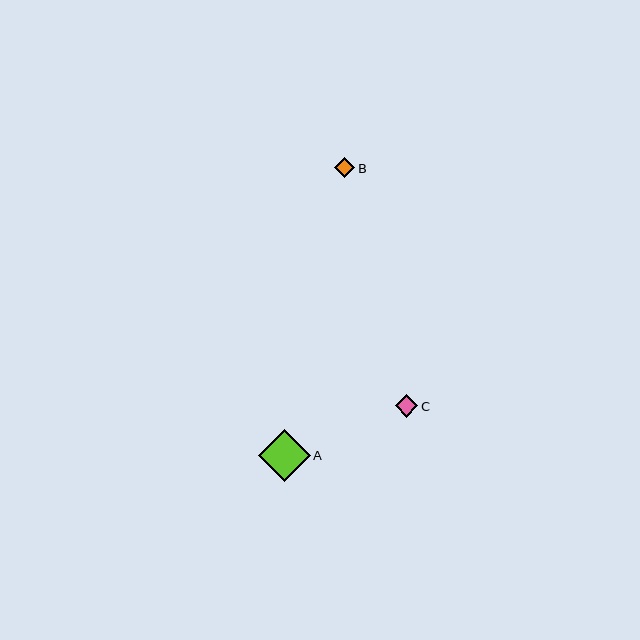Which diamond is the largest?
Diamond A is the largest with a size of approximately 51 pixels.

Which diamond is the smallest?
Diamond B is the smallest with a size of approximately 20 pixels.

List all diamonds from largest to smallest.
From largest to smallest: A, C, B.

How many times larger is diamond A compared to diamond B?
Diamond A is approximately 2.5 times the size of diamond B.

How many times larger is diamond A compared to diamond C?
Diamond A is approximately 2.3 times the size of diamond C.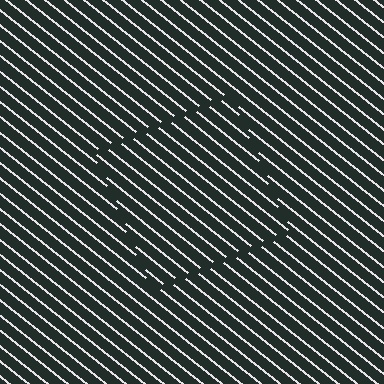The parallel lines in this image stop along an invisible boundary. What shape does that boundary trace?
An illusory square. The interior of the shape contains the same grating, shifted by half a period — the contour is defined by the phase discontinuity where line-ends from the inner and outer gratings abut.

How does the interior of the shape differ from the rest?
The interior of the shape contains the same grating, shifted by half a period — the contour is defined by the phase discontinuity where line-ends from the inner and outer gratings abut.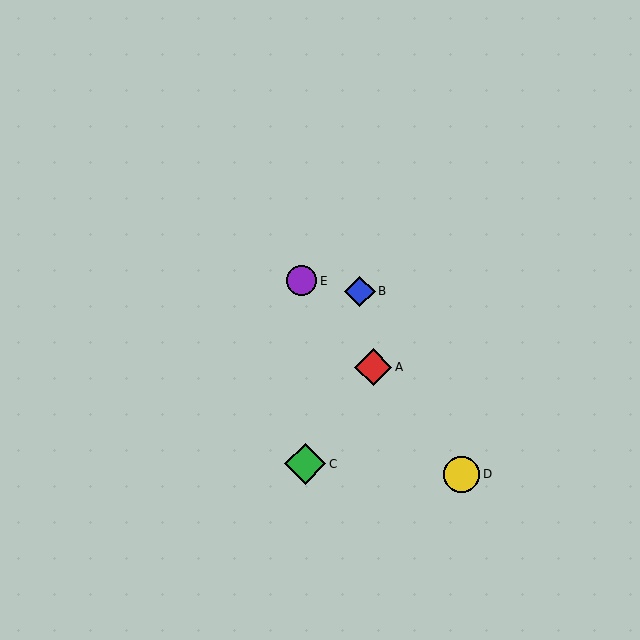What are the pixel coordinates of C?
Object C is at (305, 464).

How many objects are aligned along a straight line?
3 objects (A, D, E) are aligned along a straight line.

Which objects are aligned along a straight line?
Objects A, D, E are aligned along a straight line.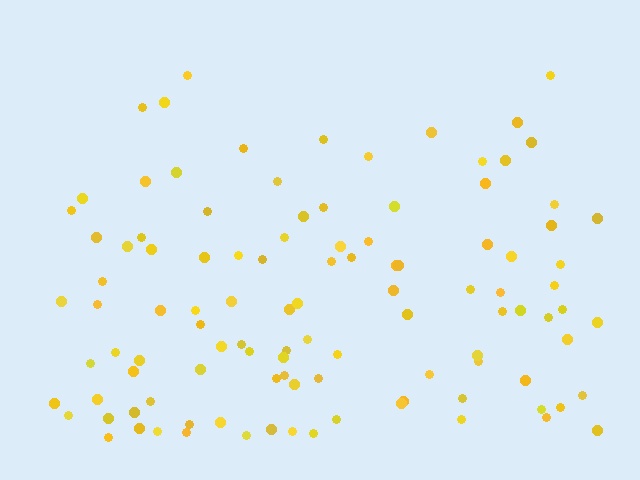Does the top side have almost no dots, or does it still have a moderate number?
Still a moderate number, just noticeably fewer than the bottom.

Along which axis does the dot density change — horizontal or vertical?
Vertical.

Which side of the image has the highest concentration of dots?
The bottom.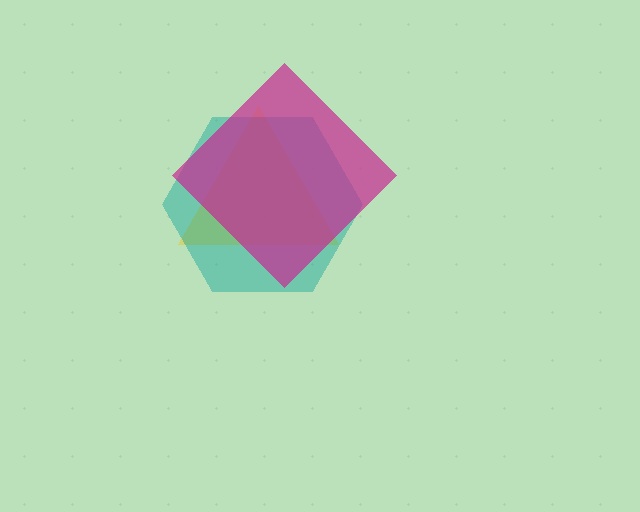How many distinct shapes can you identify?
There are 3 distinct shapes: a yellow triangle, a teal hexagon, a magenta diamond.